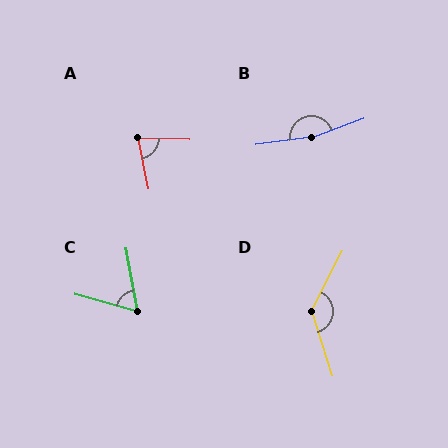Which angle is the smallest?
C, at approximately 64 degrees.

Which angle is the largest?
B, at approximately 167 degrees.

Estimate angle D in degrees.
Approximately 135 degrees.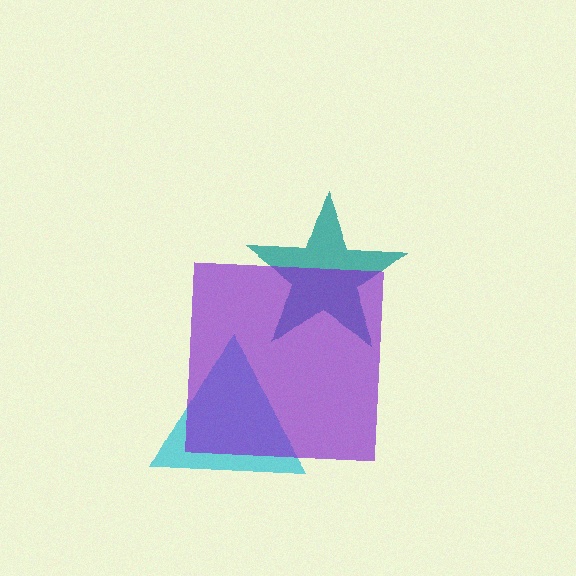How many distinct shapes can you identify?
There are 3 distinct shapes: a teal star, a cyan triangle, a purple square.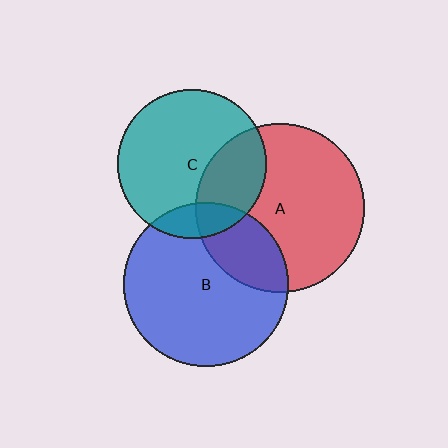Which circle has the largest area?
Circle A (red).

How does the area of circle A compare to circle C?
Approximately 1.3 times.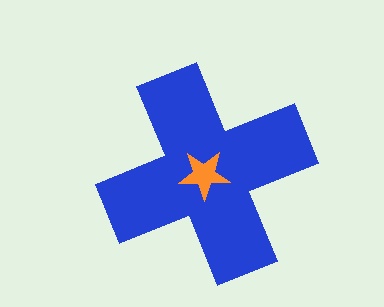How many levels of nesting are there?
2.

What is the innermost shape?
The orange star.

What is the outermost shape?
The blue cross.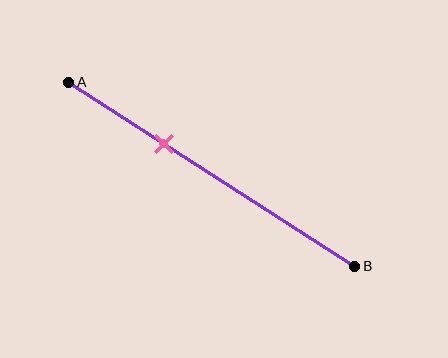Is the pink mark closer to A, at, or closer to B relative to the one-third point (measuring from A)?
The pink mark is approximately at the one-third point of segment AB.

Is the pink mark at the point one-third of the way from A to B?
Yes, the mark is approximately at the one-third point.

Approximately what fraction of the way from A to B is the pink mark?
The pink mark is approximately 35% of the way from A to B.